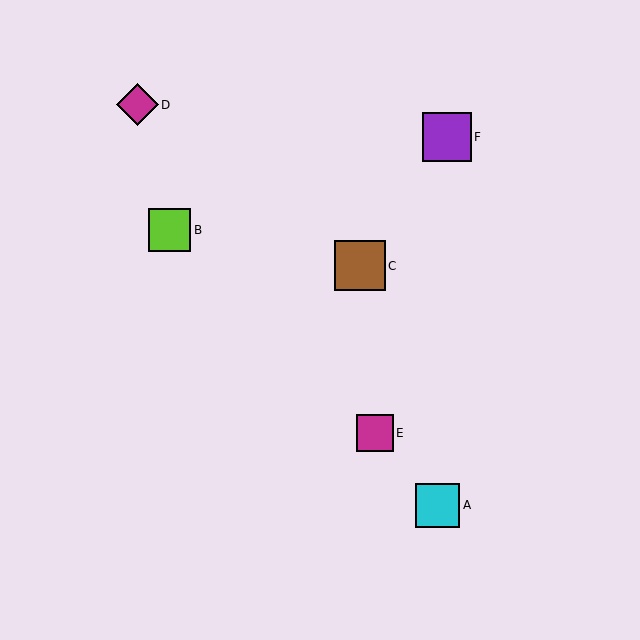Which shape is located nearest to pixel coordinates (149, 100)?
The magenta diamond (labeled D) at (137, 105) is nearest to that location.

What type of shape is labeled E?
Shape E is a magenta square.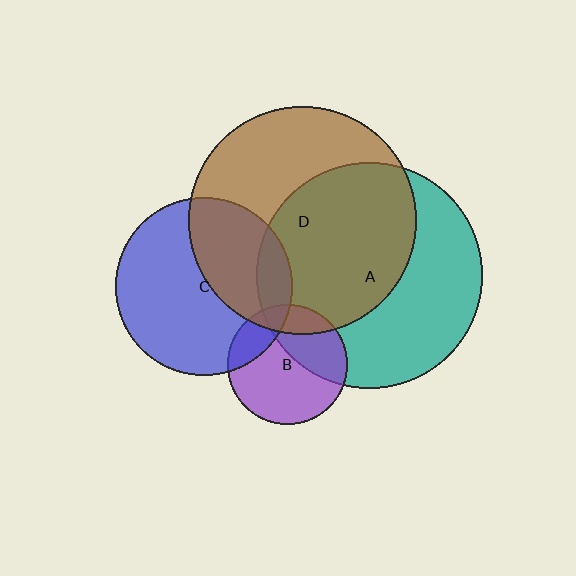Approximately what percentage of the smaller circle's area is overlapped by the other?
Approximately 20%.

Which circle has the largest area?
Circle D (brown).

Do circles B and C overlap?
Yes.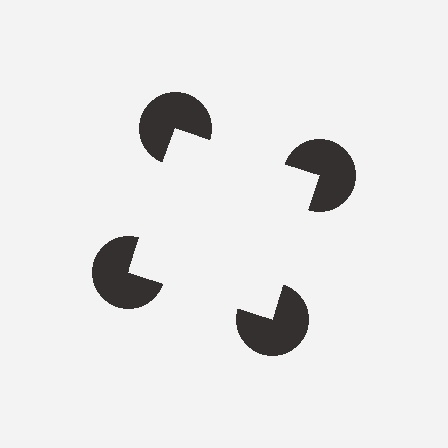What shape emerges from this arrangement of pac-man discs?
An illusory square — its edges are inferred from the aligned wedge cuts in the pac-man discs, not physically drawn.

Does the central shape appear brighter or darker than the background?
It typically appears slightly brighter than the background, even though no actual brightness change is drawn.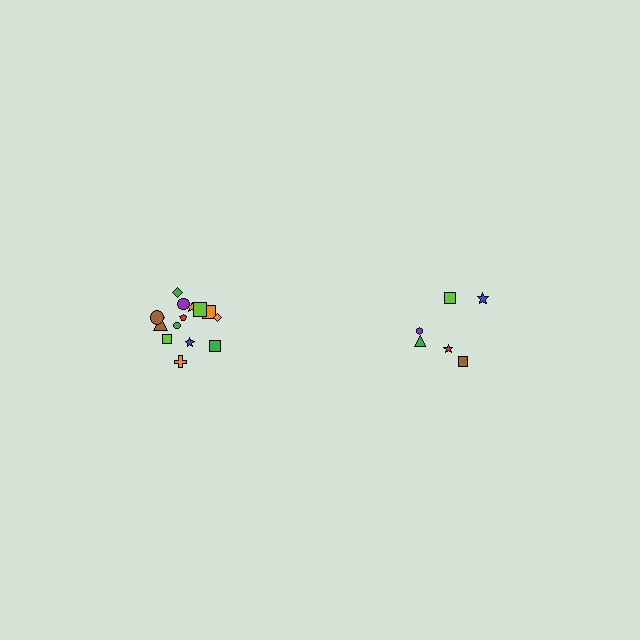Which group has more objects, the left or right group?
The left group.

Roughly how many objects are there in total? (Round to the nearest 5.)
Roughly 20 objects in total.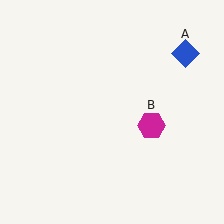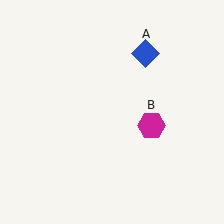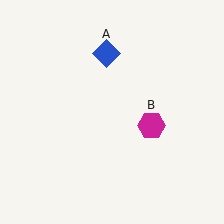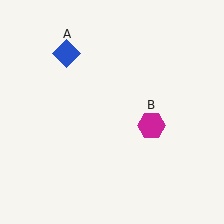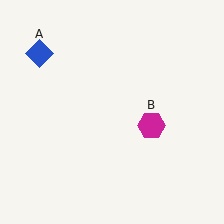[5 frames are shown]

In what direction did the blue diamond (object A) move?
The blue diamond (object A) moved left.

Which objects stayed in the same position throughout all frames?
Magenta hexagon (object B) remained stationary.